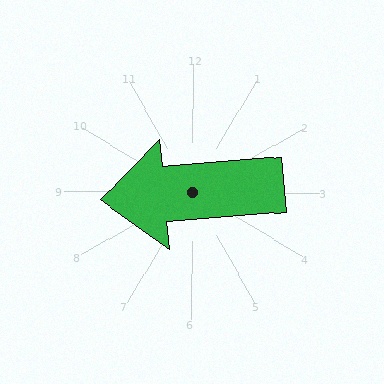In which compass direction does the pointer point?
West.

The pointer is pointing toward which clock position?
Roughly 9 o'clock.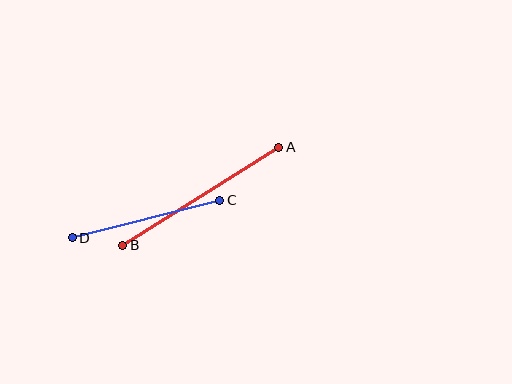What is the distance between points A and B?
The distance is approximately 184 pixels.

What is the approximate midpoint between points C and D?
The midpoint is at approximately (146, 219) pixels.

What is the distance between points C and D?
The distance is approximately 152 pixels.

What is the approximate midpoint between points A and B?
The midpoint is at approximately (201, 196) pixels.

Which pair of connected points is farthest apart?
Points A and B are farthest apart.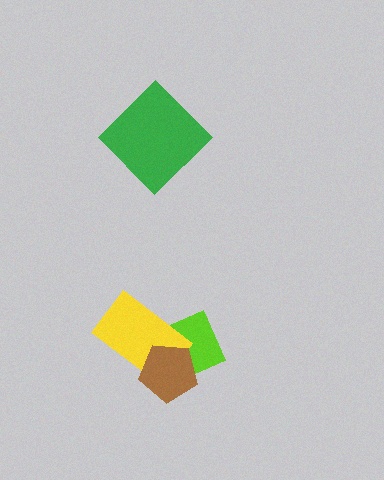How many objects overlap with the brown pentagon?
2 objects overlap with the brown pentagon.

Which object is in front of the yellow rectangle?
The brown pentagon is in front of the yellow rectangle.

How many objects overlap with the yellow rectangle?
2 objects overlap with the yellow rectangle.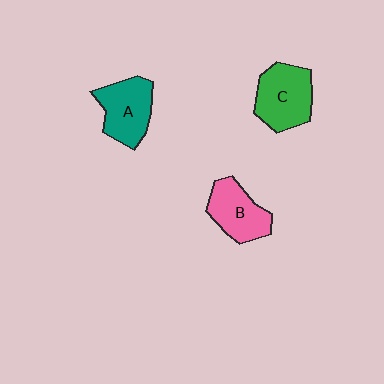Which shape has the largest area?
Shape C (green).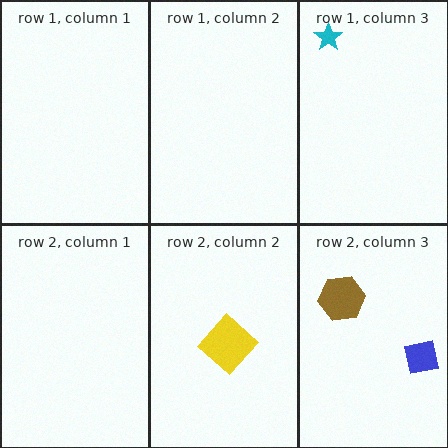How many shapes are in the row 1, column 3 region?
1.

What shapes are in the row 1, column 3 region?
The cyan star.